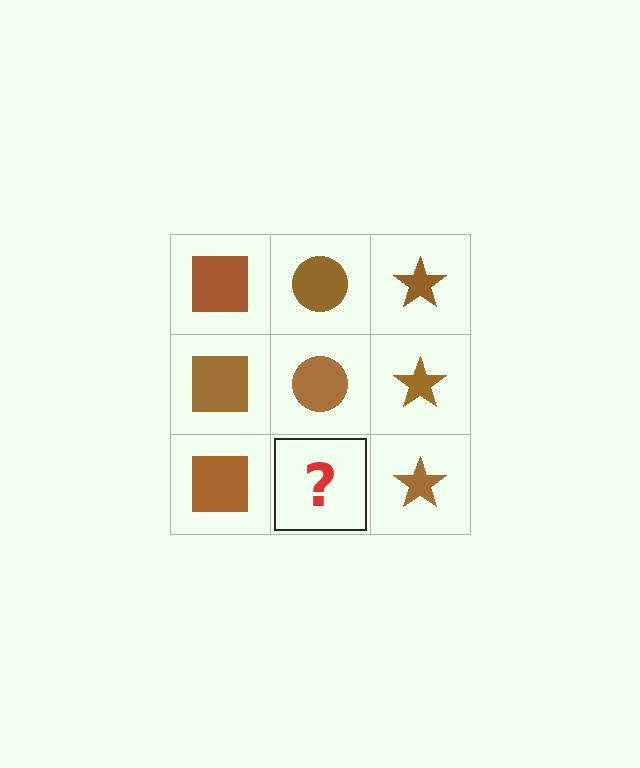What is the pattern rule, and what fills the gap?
The rule is that each column has a consistent shape. The gap should be filled with a brown circle.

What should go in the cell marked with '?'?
The missing cell should contain a brown circle.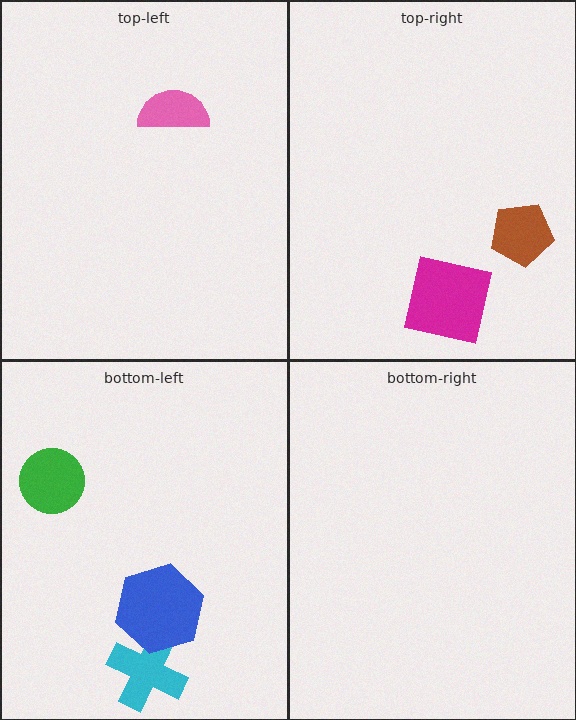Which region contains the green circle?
The bottom-left region.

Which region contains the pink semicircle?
The top-left region.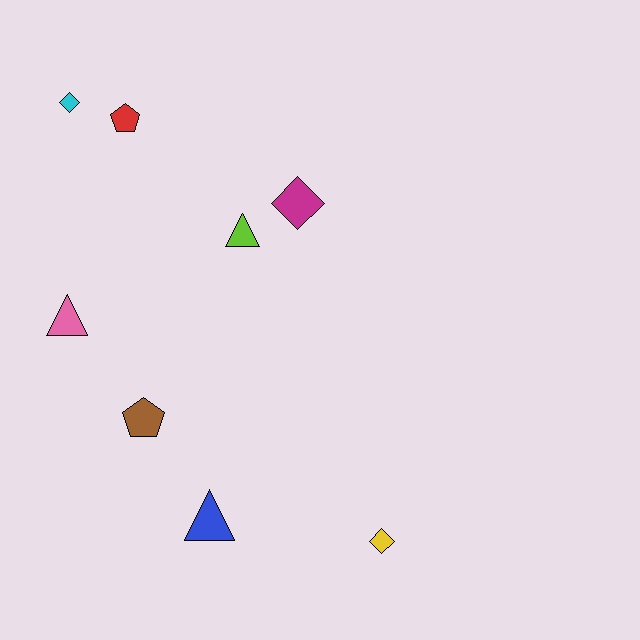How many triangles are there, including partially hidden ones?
There are 3 triangles.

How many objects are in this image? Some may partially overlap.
There are 8 objects.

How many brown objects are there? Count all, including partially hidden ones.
There is 1 brown object.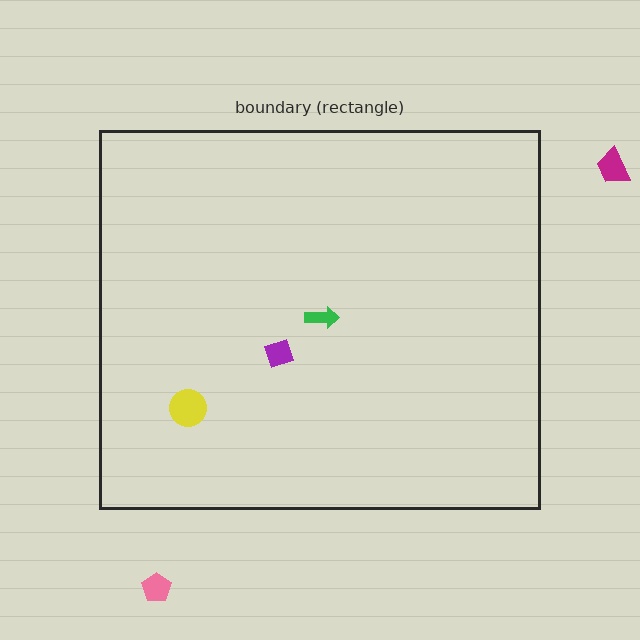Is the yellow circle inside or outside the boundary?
Inside.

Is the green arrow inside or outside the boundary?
Inside.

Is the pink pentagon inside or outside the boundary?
Outside.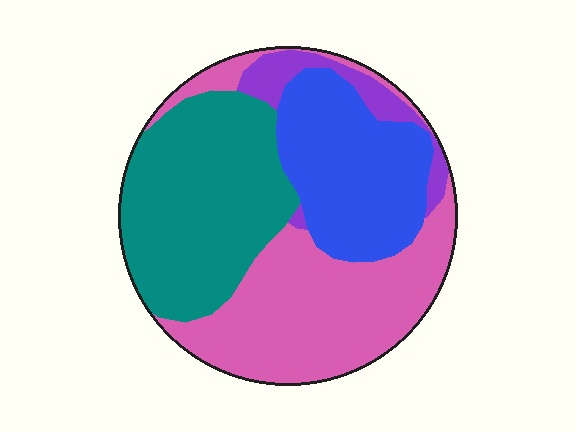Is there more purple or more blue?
Blue.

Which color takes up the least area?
Purple, at roughly 5%.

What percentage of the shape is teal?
Teal covers about 35% of the shape.